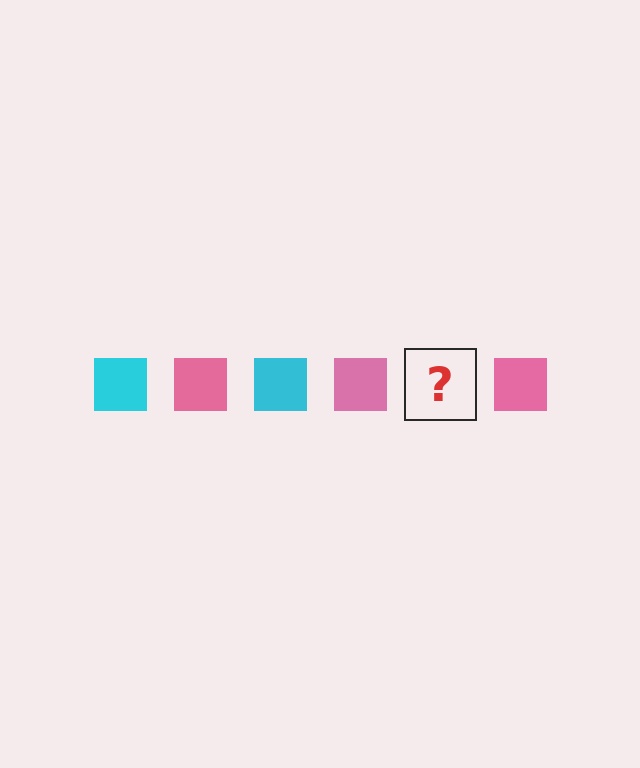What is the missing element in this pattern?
The missing element is a cyan square.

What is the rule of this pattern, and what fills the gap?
The rule is that the pattern cycles through cyan, pink squares. The gap should be filled with a cyan square.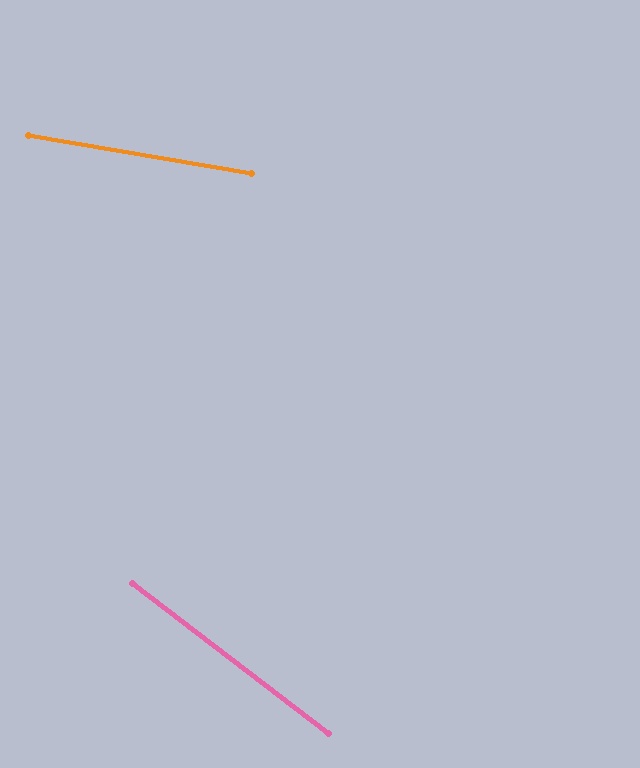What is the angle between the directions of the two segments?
Approximately 28 degrees.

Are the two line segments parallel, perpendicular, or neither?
Neither parallel nor perpendicular — they differ by about 28°.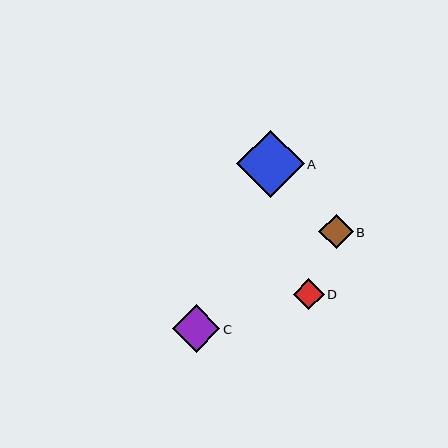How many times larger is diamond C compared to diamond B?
Diamond C is approximately 1.4 times the size of diamond B.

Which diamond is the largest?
Diamond A is the largest with a size of approximately 68 pixels.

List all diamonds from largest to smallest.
From largest to smallest: A, C, B, D.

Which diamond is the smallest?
Diamond D is the smallest with a size of approximately 31 pixels.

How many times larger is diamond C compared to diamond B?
Diamond C is approximately 1.4 times the size of diamond B.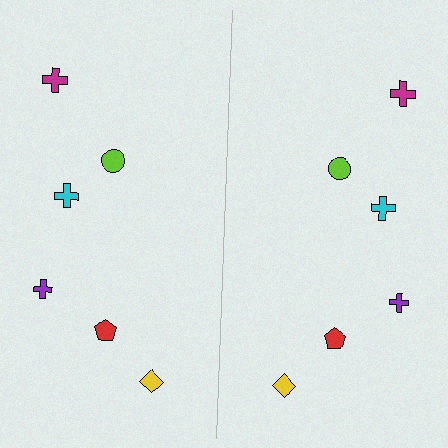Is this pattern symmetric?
Yes, this pattern has bilateral (reflection) symmetry.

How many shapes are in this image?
There are 12 shapes in this image.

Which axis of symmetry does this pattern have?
The pattern has a vertical axis of symmetry running through the center of the image.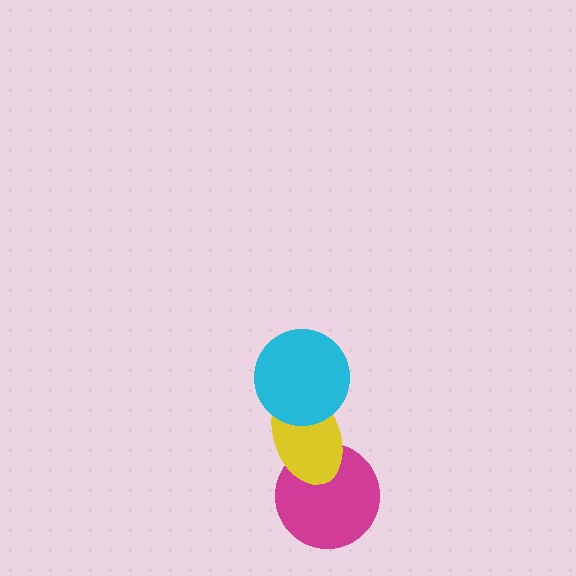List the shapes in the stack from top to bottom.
From top to bottom: the cyan circle, the yellow ellipse, the magenta circle.